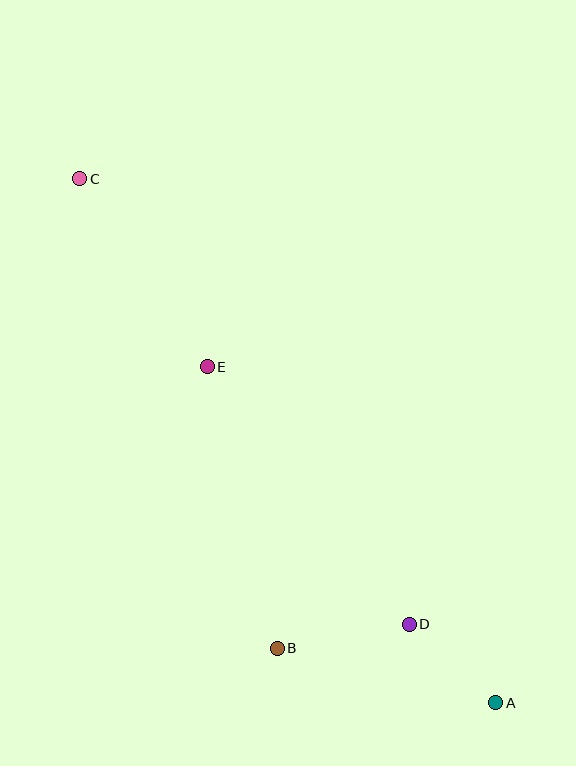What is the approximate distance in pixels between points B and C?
The distance between B and C is approximately 510 pixels.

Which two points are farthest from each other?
Points A and C are farthest from each other.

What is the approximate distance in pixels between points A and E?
The distance between A and E is approximately 443 pixels.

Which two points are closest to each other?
Points A and D are closest to each other.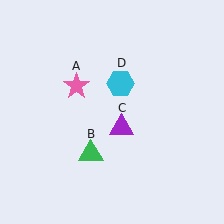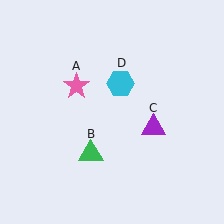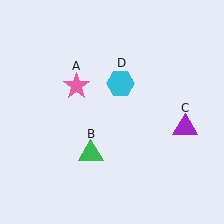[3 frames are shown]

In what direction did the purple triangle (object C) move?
The purple triangle (object C) moved right.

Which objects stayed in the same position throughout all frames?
Pink star (object A) and green triangle (object B) and cyan hexagon (object D) remained stationary.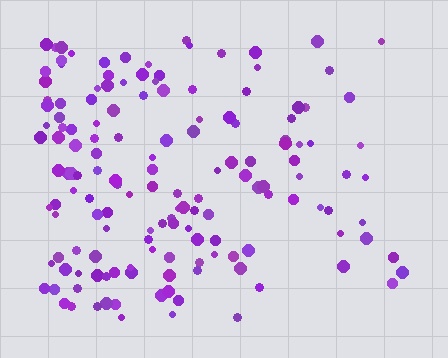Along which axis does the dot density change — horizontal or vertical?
Horizontal.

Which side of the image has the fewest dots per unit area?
The right.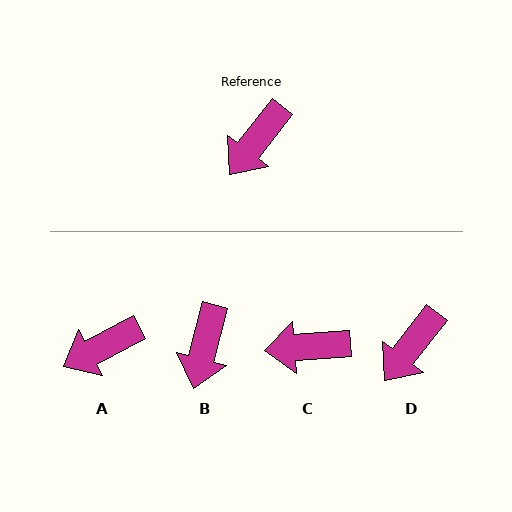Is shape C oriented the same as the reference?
No, it is off by about 48 degrees.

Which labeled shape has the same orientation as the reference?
D.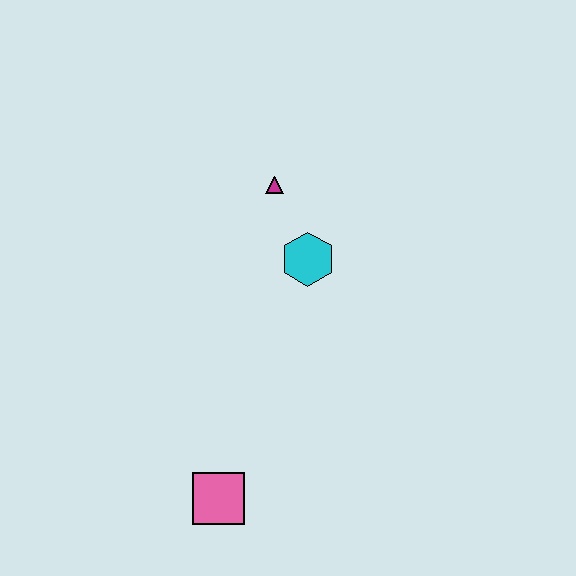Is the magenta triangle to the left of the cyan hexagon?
Yes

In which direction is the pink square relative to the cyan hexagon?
The pink square is below the cyan hexagon.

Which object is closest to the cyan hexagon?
The magenta triangle is closest to the cyan hexagon.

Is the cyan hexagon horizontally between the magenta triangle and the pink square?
No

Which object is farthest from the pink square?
The magenta triangle is farthest from the pink square.